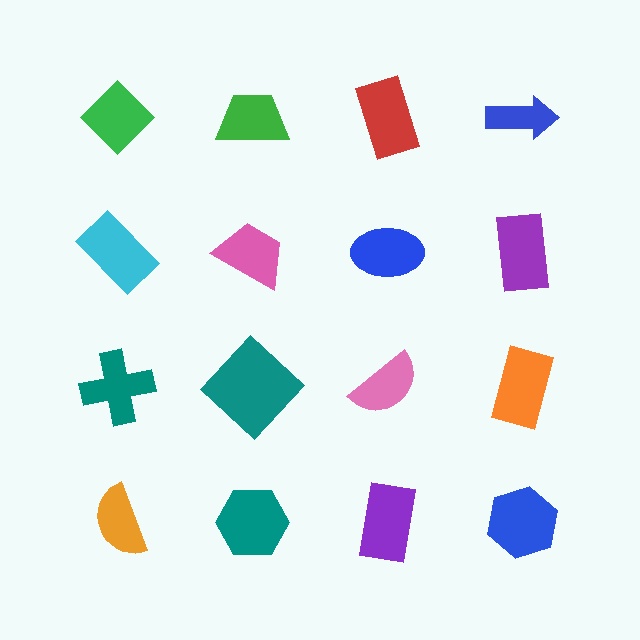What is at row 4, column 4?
A blue hexagon.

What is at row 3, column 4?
An orange rectangle.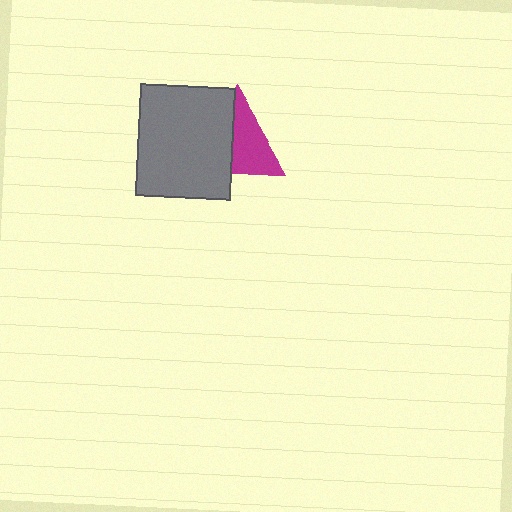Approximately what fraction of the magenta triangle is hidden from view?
Roughly 46% of the magenta triangle is hidden behind the gray rectangle.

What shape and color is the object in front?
The object in front is a gray rectangle.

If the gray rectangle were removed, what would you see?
You would see the complete magenta triangle.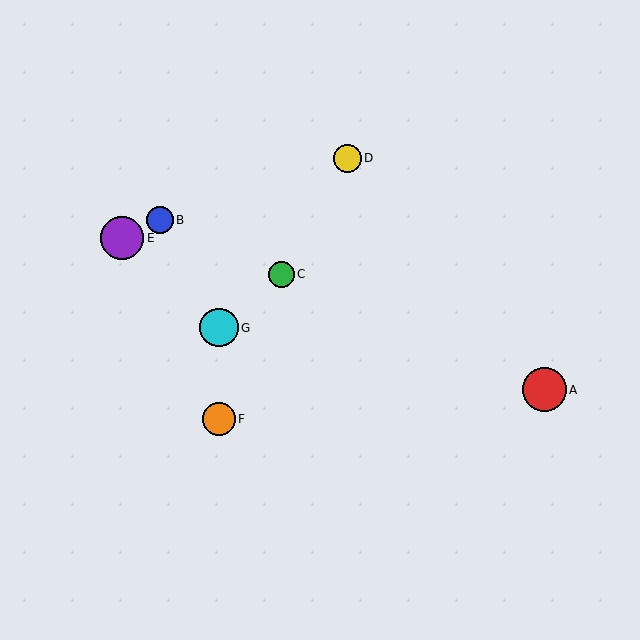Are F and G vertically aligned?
Yes, both are at x≈219.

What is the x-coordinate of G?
Object G is at x≈219.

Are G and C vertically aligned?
No, G is at x≈219 and C is at x≈281.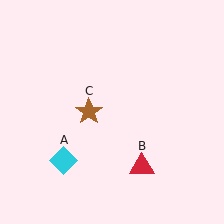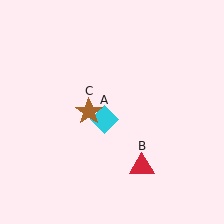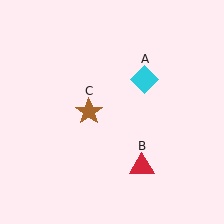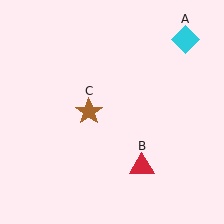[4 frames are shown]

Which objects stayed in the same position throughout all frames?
Red triangle (object B) and brown star (object C) remained stationary.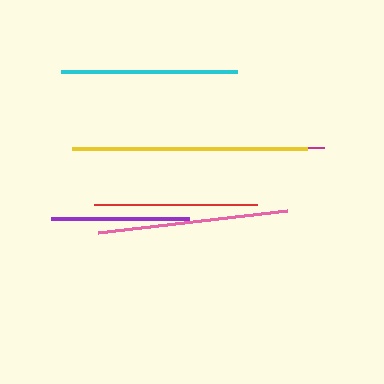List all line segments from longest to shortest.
From longest to shortest: yellow, pink, cyan, red, magenta, purple.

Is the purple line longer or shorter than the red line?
The red line is longer than the purple line.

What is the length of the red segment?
The red segment is approximately 163 pixels long.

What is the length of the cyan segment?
The cyan segment is approximately 175 pixels long.